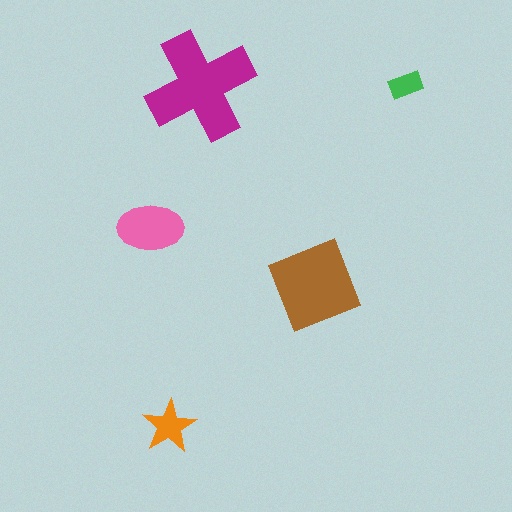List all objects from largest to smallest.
The magenta cross, the brown diamond, the pink ellipse, the orange star, the green rectangle.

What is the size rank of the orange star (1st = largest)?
4th.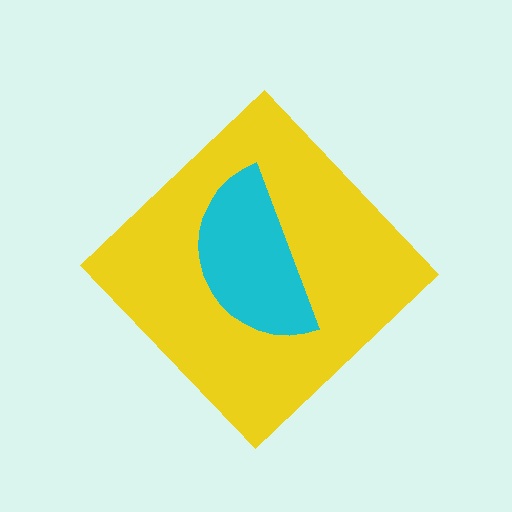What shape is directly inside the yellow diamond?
The cyan semicircle.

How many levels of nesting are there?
2.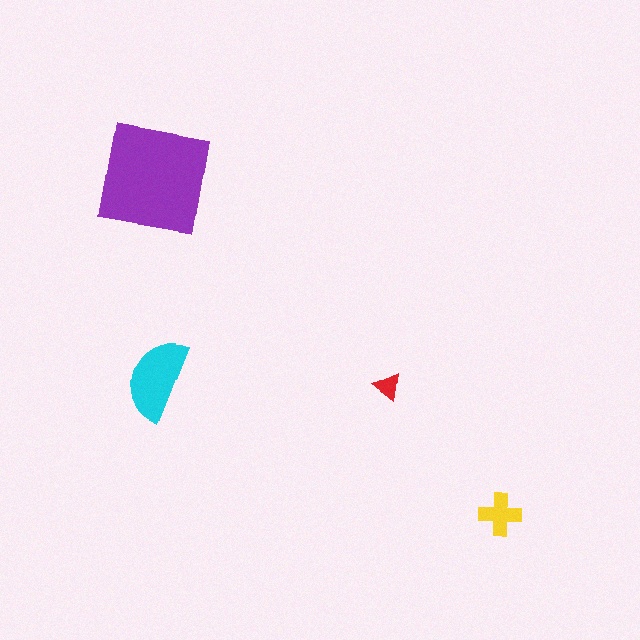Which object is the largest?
The purple square.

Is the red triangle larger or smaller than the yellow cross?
Smaller.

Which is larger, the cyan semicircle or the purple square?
The purple square.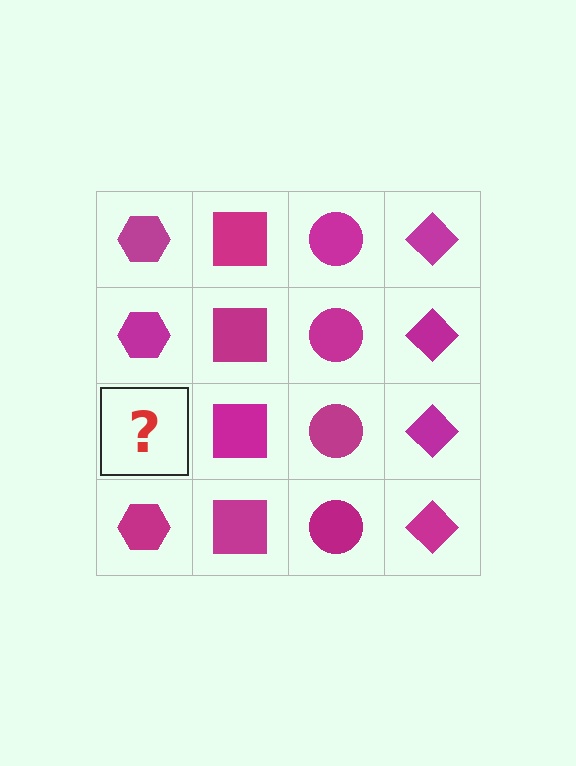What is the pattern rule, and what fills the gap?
The rule is that each column has a consistent shape. The gap should be filled with a magenta hexagon.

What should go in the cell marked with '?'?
The missing cell should contain a magenta hexagon.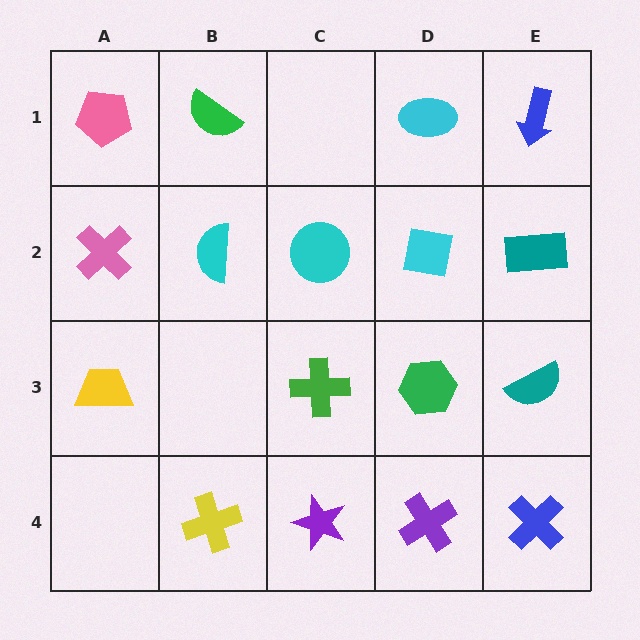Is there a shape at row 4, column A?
No, that cell is empty.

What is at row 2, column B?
A cyan semicircle.